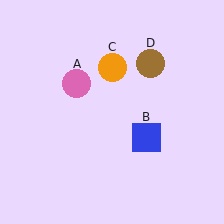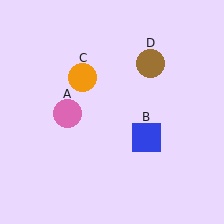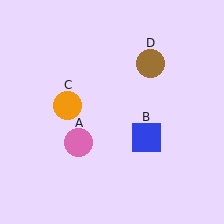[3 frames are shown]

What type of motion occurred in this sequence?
The pink circle (object A), orange circle (object C) rotated counterclockwise around the center of the scene.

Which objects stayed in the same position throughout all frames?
Blue square (object B) and brown circle (object D) remained stationary.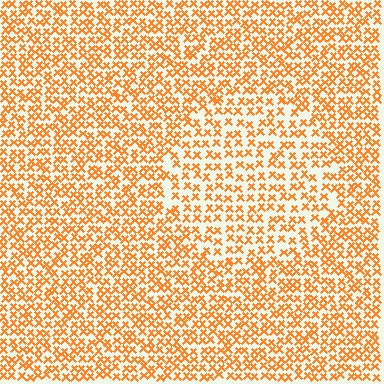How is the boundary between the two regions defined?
The boundary is defined by a change in element density (approximately 1.5x ratio). All elements are the same color, size, and shape.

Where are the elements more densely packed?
The elements are more densely packed outside the circle boundary.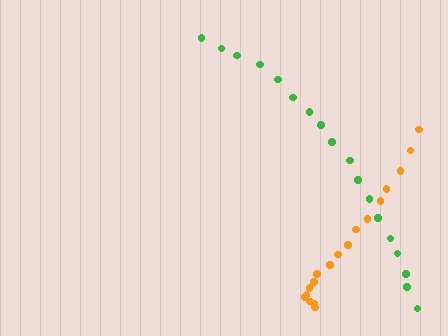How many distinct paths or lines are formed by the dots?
There are 2 distinct paths.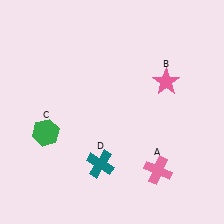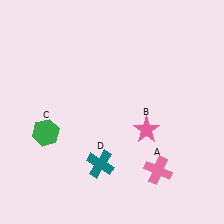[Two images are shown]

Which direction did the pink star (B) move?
The pink star (B) moved down.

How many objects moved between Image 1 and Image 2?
1 object moved between the two images.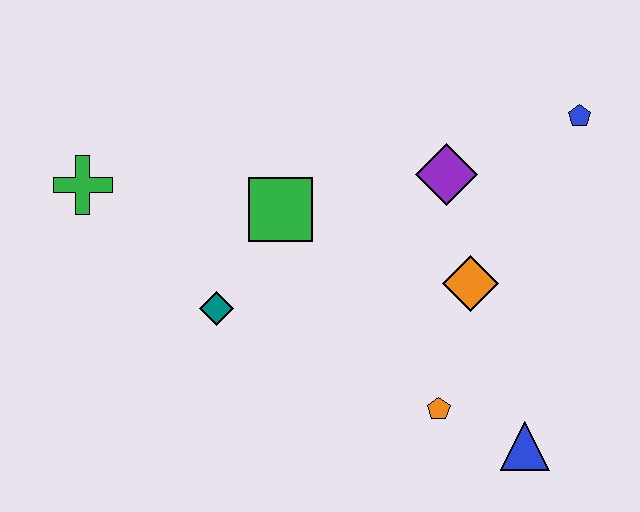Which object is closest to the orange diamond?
The purple diamond is closest to the orange diamond.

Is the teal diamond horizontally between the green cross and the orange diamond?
Yes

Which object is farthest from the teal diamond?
The blue pentagon is farthest from the teal diamond.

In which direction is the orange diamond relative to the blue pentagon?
The orange diamond is below the blue pentagon.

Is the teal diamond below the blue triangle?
No